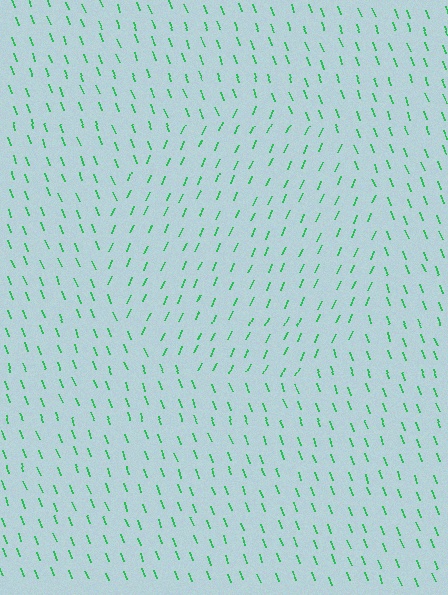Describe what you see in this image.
The image is filled with small green line segments. A circle region in the image has lines oriented differently from the surrounding lines, creating a visible texture boundary.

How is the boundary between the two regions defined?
The boundary is defined purely by a change in line orientation (approximately 45 degrees difference). All lines are the same color and thickness.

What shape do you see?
I see a circle.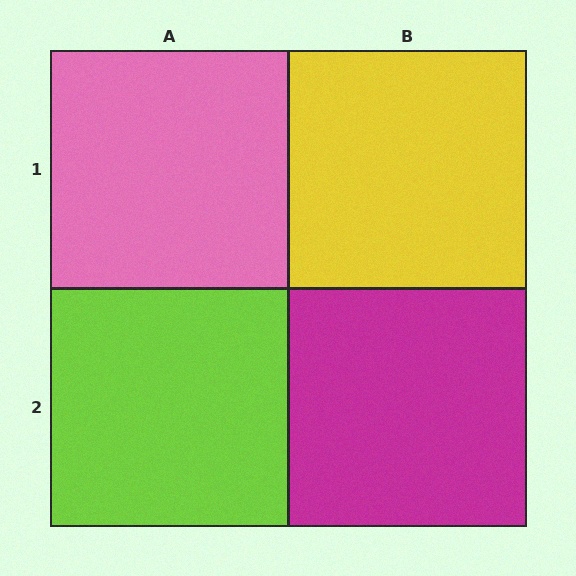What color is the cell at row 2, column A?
Lime.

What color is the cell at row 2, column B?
Magenta.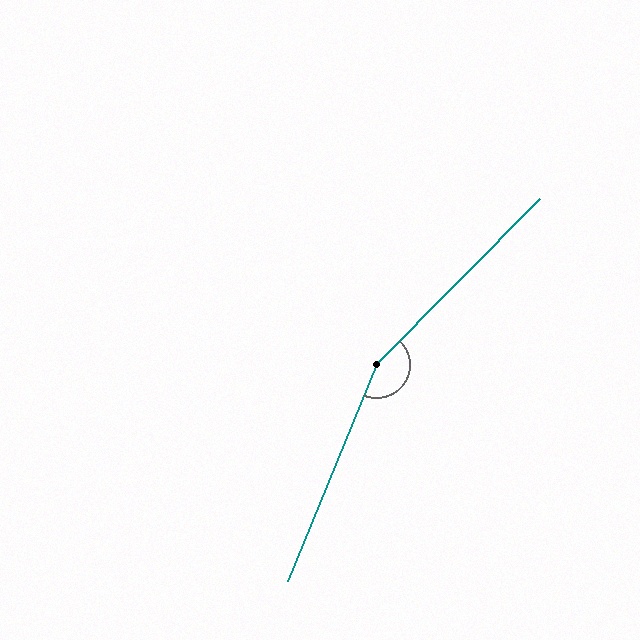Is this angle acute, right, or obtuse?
It is obtuse.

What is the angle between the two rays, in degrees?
Approximately 158 degrees.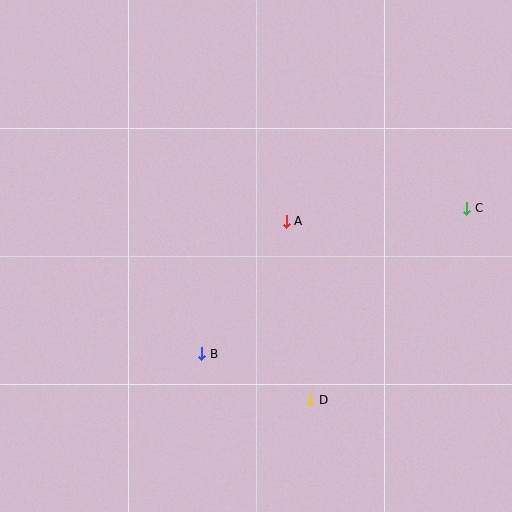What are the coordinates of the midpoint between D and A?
The midpoint between D and A is at (298, 310).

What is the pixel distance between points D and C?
The distance between D and C is 247 pixels.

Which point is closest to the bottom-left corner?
Point B is closest to the bottom-left corner.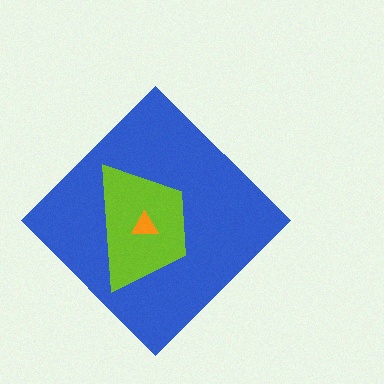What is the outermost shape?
The blue diamond.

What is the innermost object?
The orange triangle.